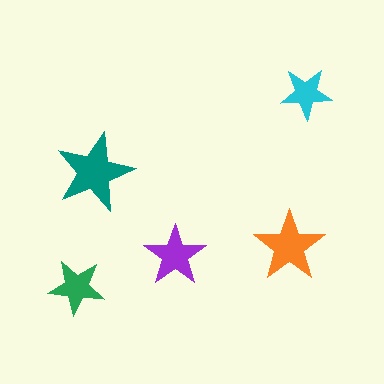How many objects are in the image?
There are 5 objects in the image.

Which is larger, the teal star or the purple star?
The teal one.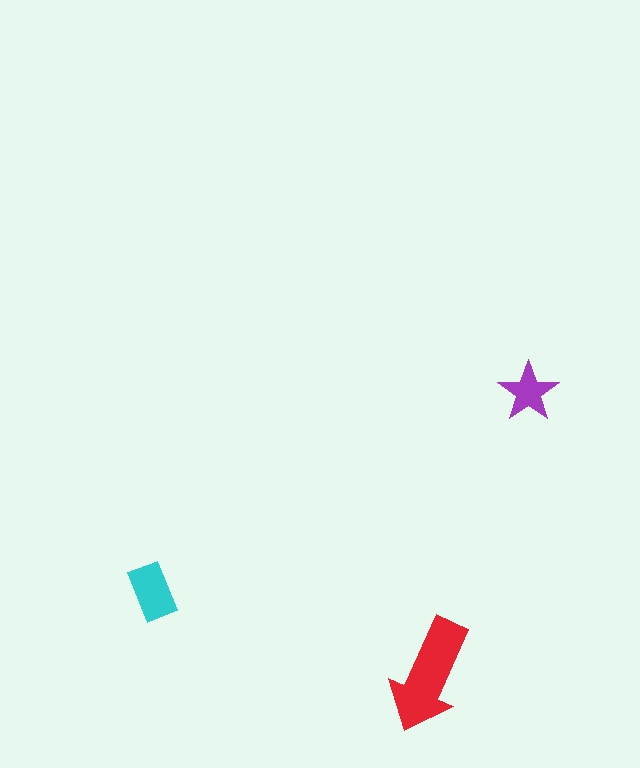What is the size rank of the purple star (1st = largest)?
3rd.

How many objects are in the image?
There are 3 objects in the image.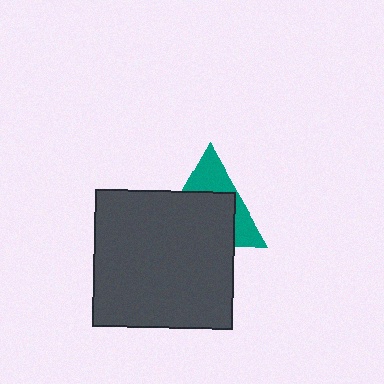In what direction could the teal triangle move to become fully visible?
The teal triangle could move up. That would shift it out from behind the dark gray rectangle entirely.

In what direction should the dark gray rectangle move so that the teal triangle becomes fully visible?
The dark gray rectangle should move down. That is the shortest direction to clear the overlap and leave the teal triangle fully visible.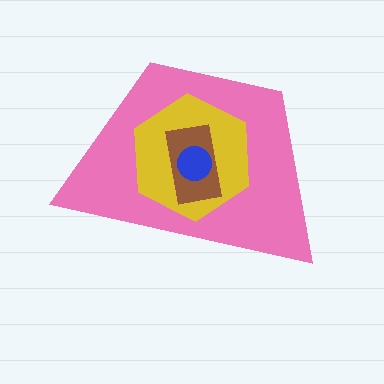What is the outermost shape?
The pink trapezoid.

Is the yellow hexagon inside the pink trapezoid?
Yes.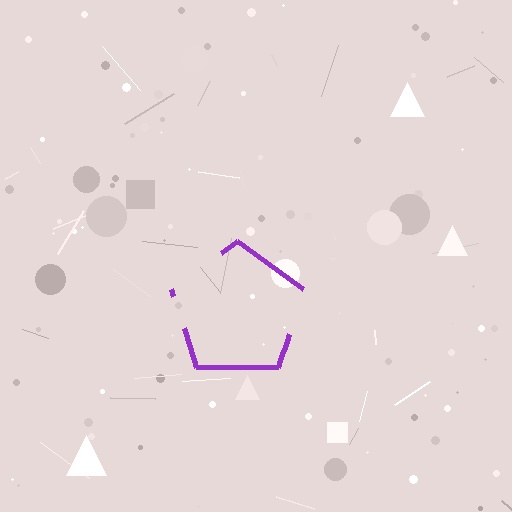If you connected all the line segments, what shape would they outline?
They would outline a pentagon.